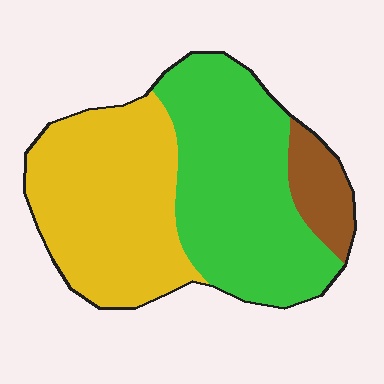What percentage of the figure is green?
Green takes up about one half (1/2) of the figure.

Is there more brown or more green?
Green.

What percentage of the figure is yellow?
Yellow takes up about two fifths (2/5) of the figure.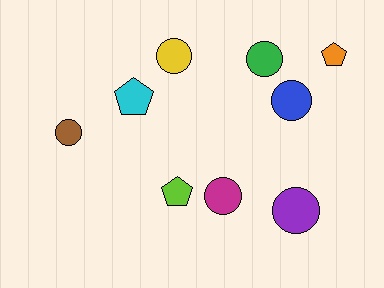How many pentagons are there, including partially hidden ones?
There are 3 pentagons.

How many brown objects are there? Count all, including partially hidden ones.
There is 1 brown object.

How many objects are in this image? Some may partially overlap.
There are 9 objects.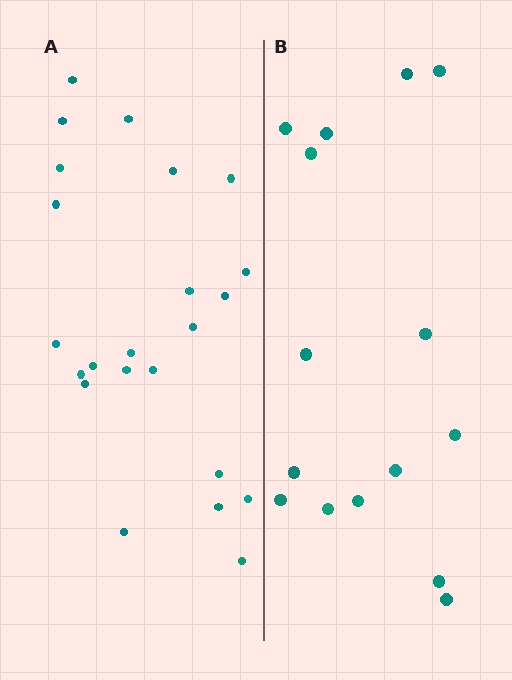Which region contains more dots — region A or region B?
Region A (the left region) has more dots.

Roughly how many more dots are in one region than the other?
Region A has roughly 8 or so more dots than region B.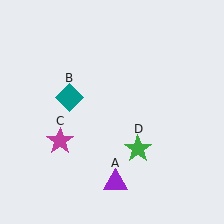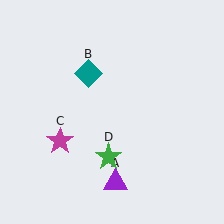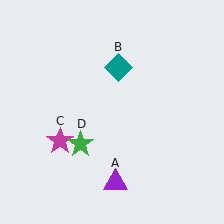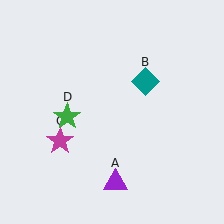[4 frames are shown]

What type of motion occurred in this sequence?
The teal diamond (object B), green star (object D) rotated clockwise around the center of the scene.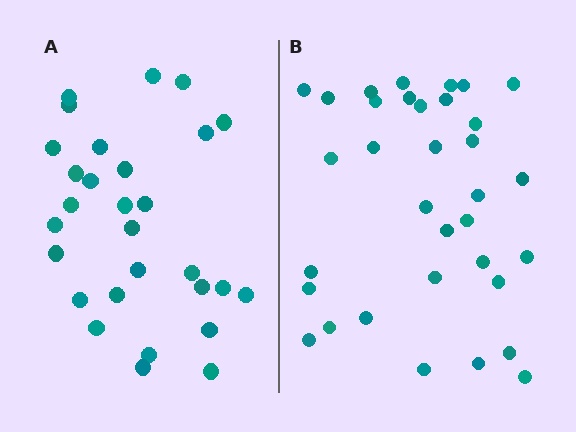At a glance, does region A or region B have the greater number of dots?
Region B (the right region) has more dots.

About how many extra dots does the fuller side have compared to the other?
Region B has about 5 more dots than region A.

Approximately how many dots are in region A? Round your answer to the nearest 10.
About 30 dots. (The exact count is 29, which rounds to 30.)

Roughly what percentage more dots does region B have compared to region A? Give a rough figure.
About 15% more.